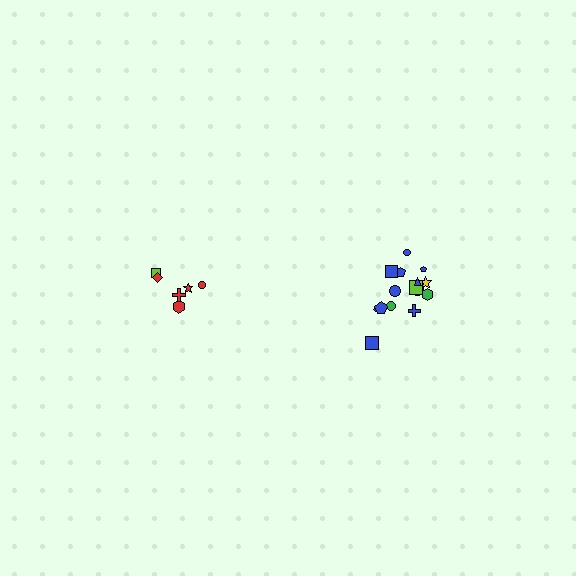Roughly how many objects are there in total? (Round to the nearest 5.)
Roughly 20 objects in total.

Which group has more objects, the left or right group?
The right group.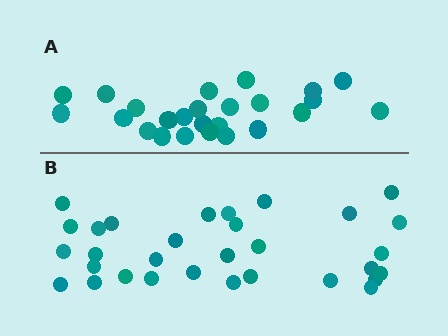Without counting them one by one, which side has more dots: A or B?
Region B (the bottom region) has more dots.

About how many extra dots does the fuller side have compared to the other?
Region B has about 6 more dots than region A.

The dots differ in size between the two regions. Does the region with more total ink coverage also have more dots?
No. Region A has more total ink coverage because its dots are larger, but region B actually contains more individual dots. Total area can be misleading — the number of items is what matters here.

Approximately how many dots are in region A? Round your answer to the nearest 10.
About 20 dots. (The exact count is 25, which rounds to 20.)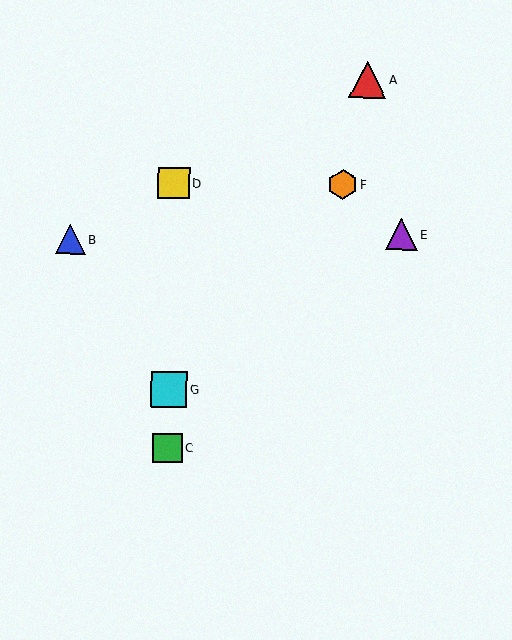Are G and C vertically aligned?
Yes, both are at x≈169.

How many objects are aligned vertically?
3 objects (C, D, G) are aligned vertically.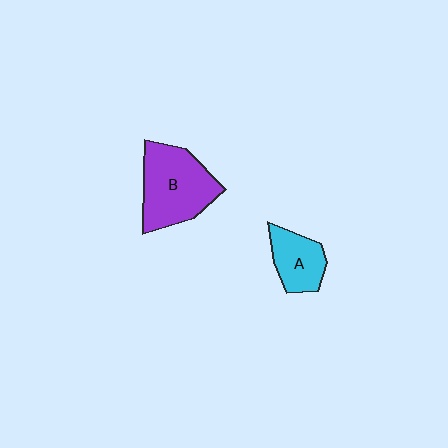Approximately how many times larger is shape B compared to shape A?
Approximately 1.8 times.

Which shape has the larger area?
Shape B (purple).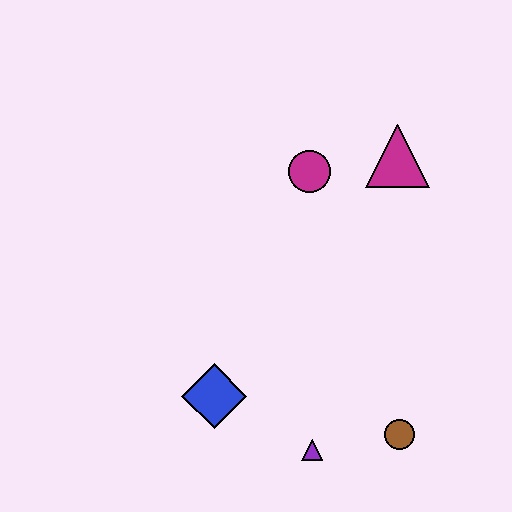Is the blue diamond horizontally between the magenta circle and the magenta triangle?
No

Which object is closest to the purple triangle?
The brown circle is closest to the purple triangle.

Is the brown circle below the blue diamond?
Yes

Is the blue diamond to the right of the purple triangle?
No